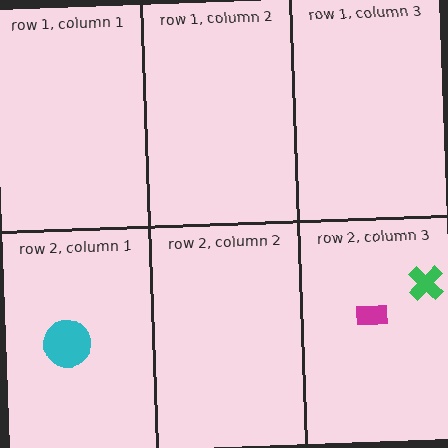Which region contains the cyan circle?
The row 2, column 1 region.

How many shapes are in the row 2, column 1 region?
1.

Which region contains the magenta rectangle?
The row 2, column 3 region.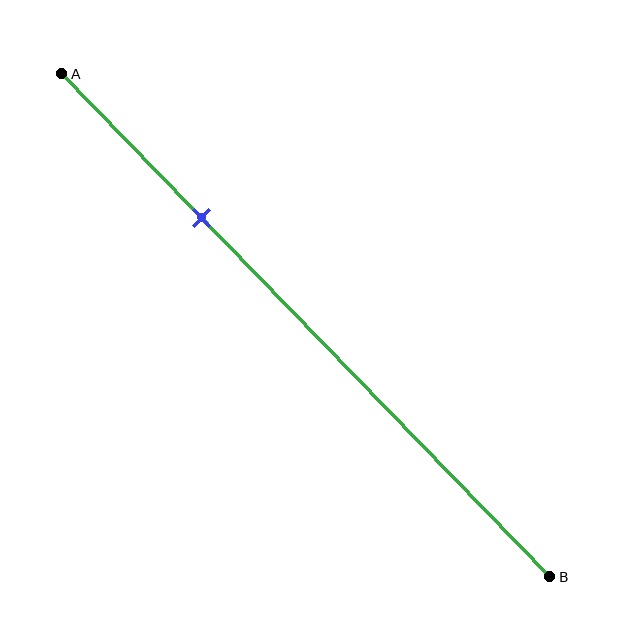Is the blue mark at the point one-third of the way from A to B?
No, the mark is at about 30% from A, not at the 33% one-third point.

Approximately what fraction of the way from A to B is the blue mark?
The blue mark is approximately 30% of the way from A to B.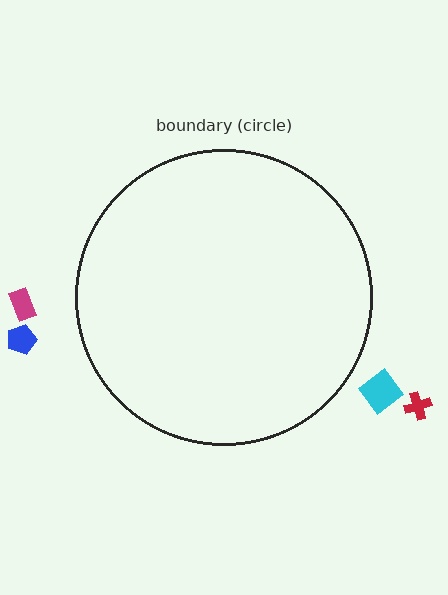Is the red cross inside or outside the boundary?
Outside.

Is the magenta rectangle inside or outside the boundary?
Outside.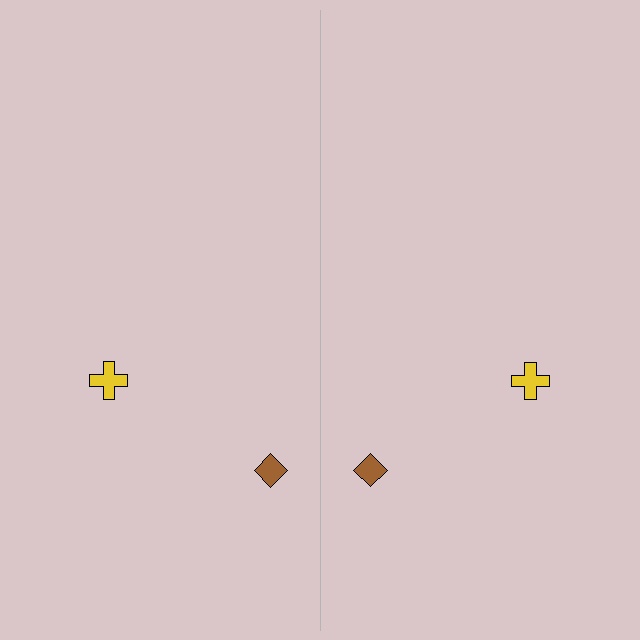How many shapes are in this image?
There are 4 shapes in this image.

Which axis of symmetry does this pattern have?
The pattern has a vertical axis of symmetry running through the center of the image.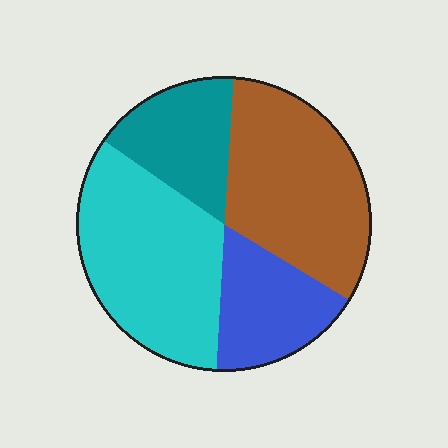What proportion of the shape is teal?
Teal covers 16% of the shape.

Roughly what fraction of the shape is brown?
Brown covers 33% of the shape.